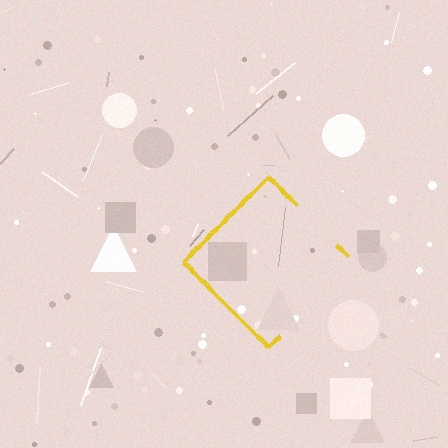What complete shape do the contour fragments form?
The contour fragments form a diamond.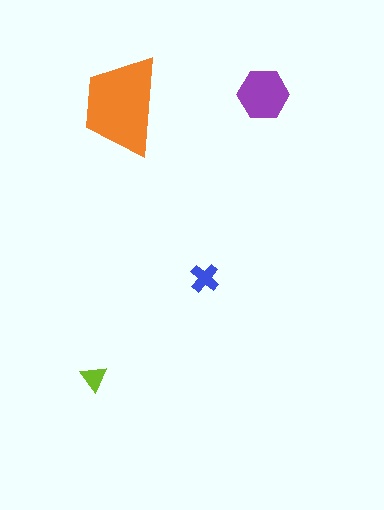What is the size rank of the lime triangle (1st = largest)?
4th.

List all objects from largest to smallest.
The orange trapezoid, the purple hexagon, the blue cross, the lime triangle.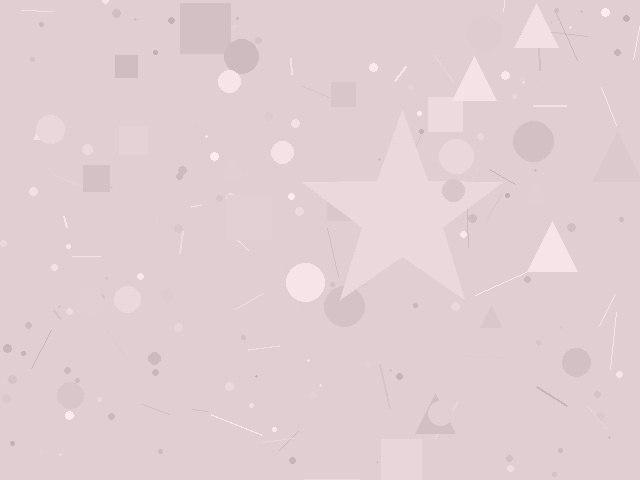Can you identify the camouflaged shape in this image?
The camouflaged shape is a star.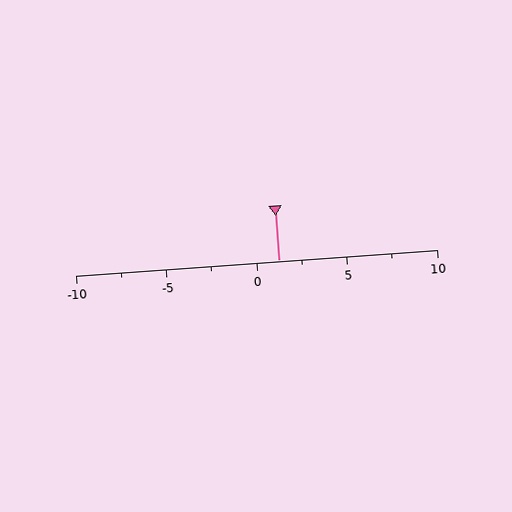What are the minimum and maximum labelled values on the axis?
The axis runs from -10 to 10.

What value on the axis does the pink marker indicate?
The marker indicates approximately 1.2.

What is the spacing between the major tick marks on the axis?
The major ticks are spaced 5 apart.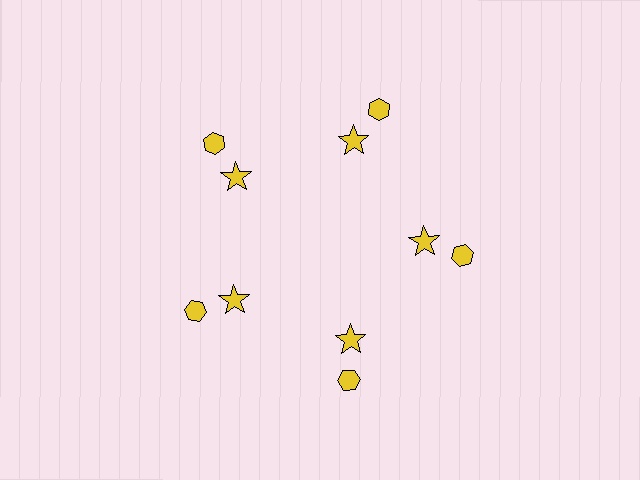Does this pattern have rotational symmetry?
Yes, this pattern has 5-fold rotational symmetry. It looks the same after rotating 72 degrees around the center.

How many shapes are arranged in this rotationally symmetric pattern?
There are 10 shapes, arranged in 5 groups of 2.